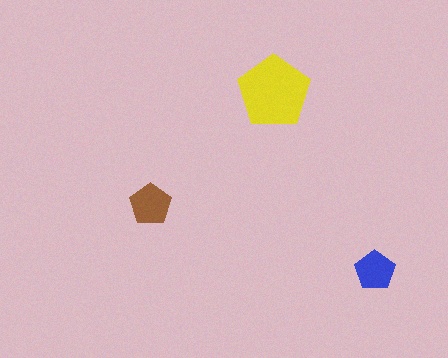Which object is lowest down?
The blue pentagon is bottommost.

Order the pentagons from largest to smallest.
the yellow one, the brown one, the blue one.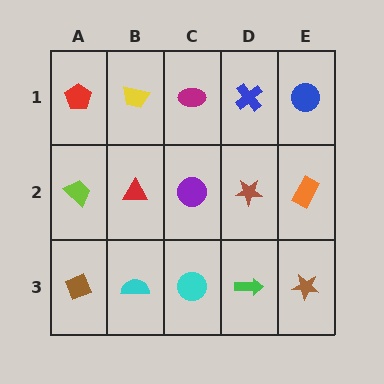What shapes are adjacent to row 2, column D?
A blue cross (row 1, column D), a green arrow (row 3, column D), a purple circle (row 2, column C), an orange rectangle (row 2, column E).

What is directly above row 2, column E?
A blue circle.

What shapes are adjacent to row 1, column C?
A purple circle (row 2, column C), a yellow trapezoid (row 1, column B), a blue cross (row 1, column D).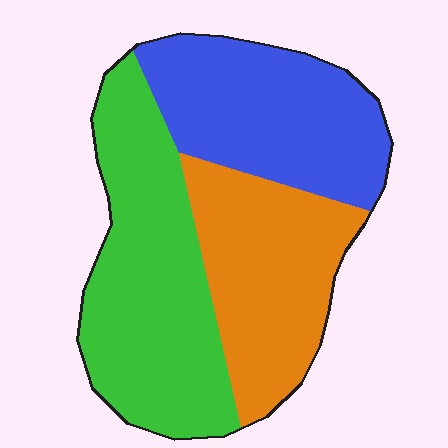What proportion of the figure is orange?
Orange takes up about one third (1/3) of the figure.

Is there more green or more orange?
Green.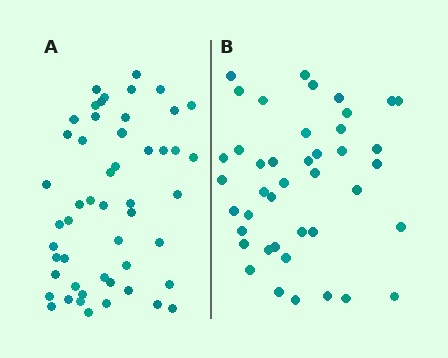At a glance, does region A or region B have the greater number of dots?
Region A (the left region) has more dots.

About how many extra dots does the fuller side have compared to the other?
Region A has roughly 8 or so more dots than region B.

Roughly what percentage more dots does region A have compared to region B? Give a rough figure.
About 20% more.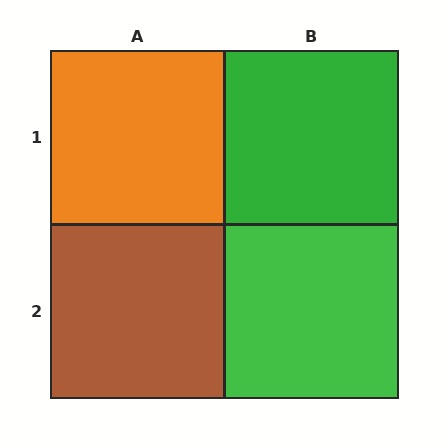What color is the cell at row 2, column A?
Brown.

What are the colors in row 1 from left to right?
Orange, green.